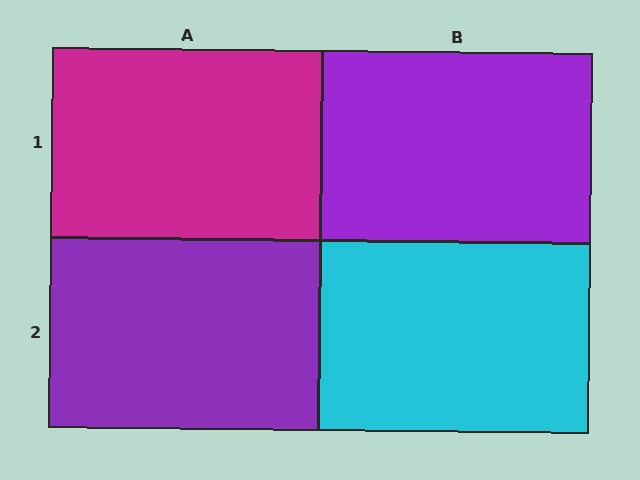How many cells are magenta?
1 cell is magenta.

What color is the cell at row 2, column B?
Cyan.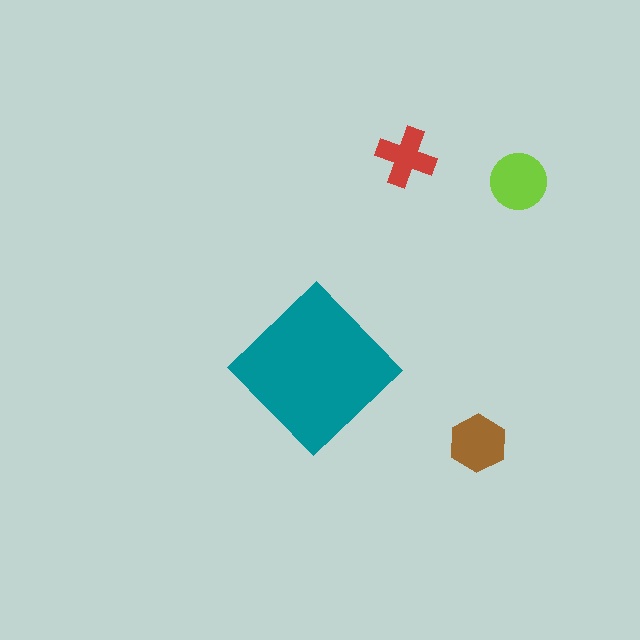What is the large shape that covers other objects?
A teal diamond.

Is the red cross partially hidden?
No, the red cross is fully visible.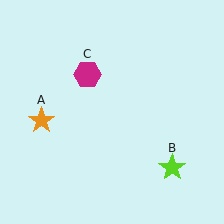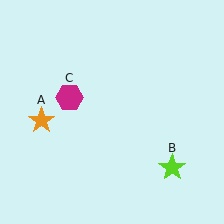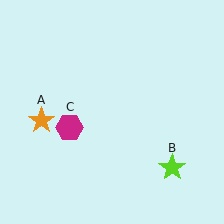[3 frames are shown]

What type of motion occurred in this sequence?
The magenta hexagon (object C) rotated counterclockwise around the center of the scene.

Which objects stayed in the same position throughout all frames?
Orange star (object A) and lime star (object B) remained stationary.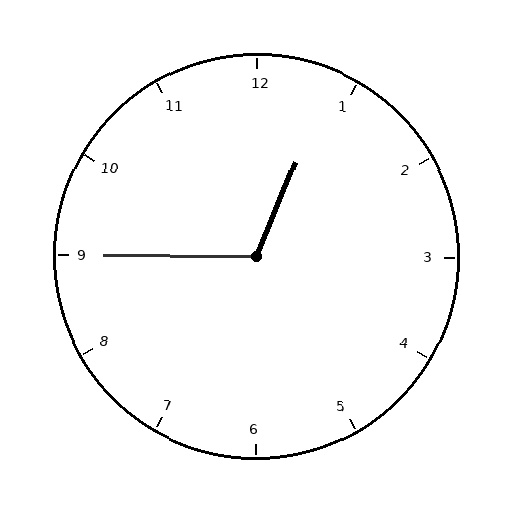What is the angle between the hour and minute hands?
Approximately 112 degrees.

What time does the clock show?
12:45.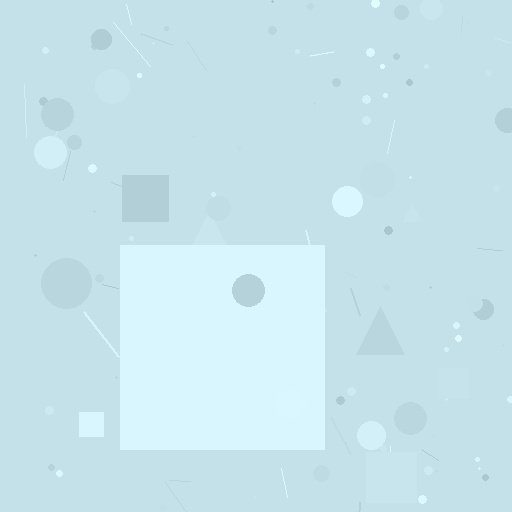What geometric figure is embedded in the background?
A square is embedded in the background.